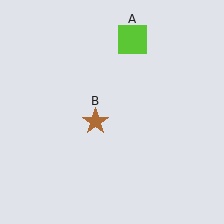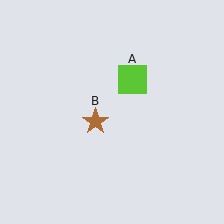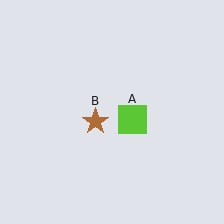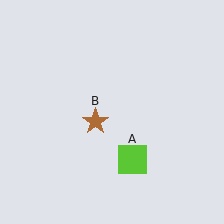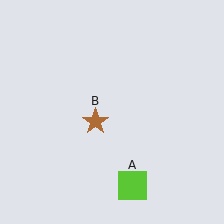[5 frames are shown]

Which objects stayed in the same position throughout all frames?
Brown star (object B) remained stationary.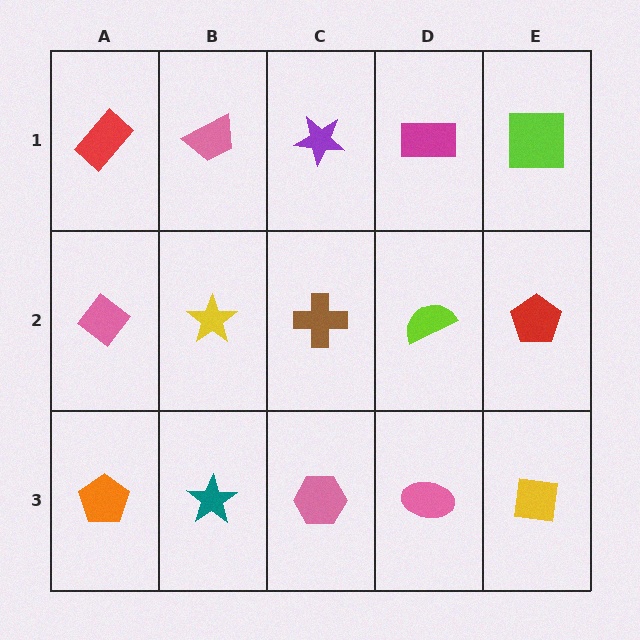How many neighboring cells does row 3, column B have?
3.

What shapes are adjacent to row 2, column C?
A purple star (row 1, column C), a pink hexagon (row 3, column C), a yellow star (row 2, column B), a lime semicircle (row 2, column D).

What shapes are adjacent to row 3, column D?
A lime semicircle (row 2, column D), a pink hexagon (row 3, column C), a yellow square (row 3, column E).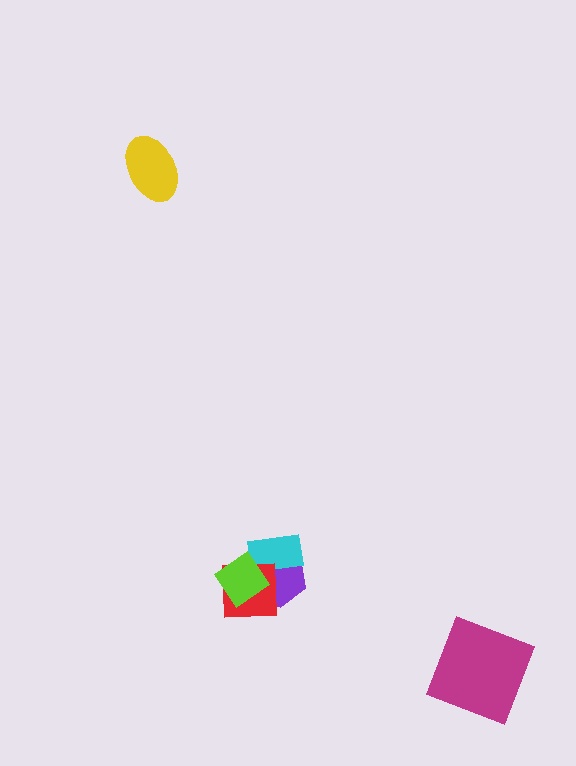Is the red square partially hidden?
Yes, it is partially covered by another shape.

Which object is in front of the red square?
The lime diamond is in front of the red square.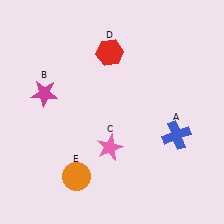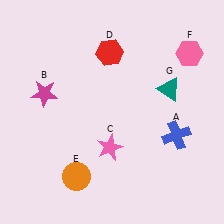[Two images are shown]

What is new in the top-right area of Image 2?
A teal triangle (G) was added in the top-right area of Image 2.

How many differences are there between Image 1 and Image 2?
There are 2 differences between the two images.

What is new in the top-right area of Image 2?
A pink hexagon (F) was added in the top-right area of Image 2.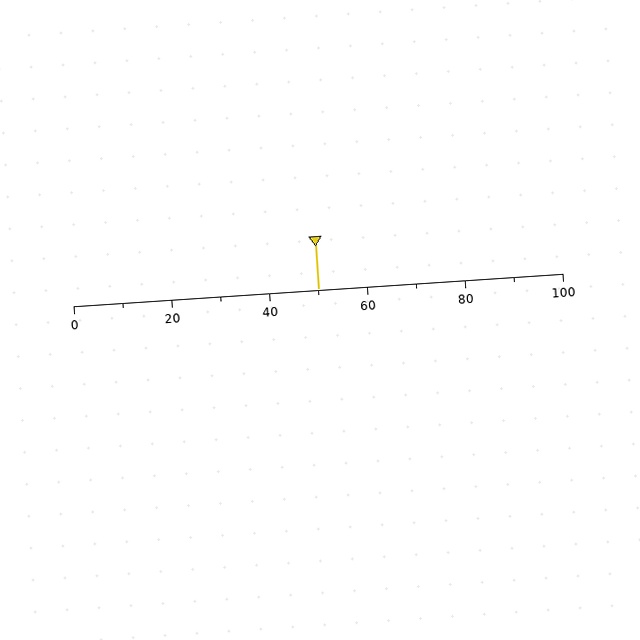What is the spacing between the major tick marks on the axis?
The major ticks are spaced 20 apart.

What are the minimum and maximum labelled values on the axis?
The axis runs from 0 to 100.